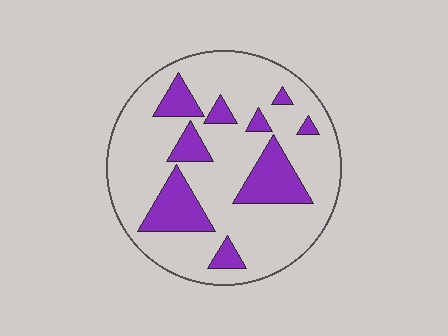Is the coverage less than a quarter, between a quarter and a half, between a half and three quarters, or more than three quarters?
Less than a quarter.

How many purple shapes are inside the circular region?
9.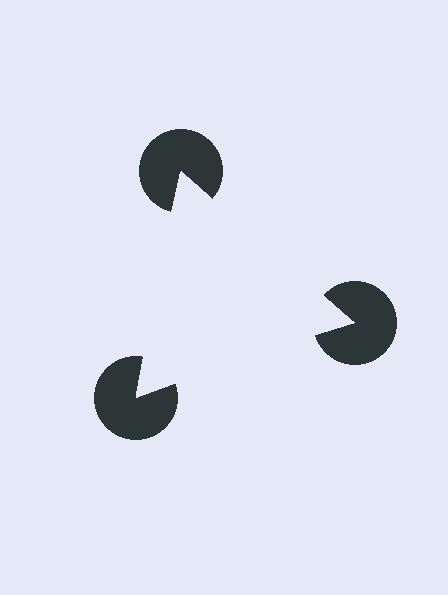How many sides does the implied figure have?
3 sides.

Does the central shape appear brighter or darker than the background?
It typically appears slightly brighter than the background, even though no actual brightness change is drawn.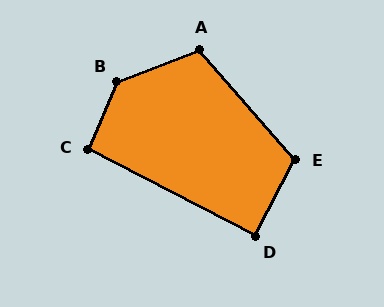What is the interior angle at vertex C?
Approximately 94 degrees (approximately right).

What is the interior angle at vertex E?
Approximately 111 degrees (obtuse).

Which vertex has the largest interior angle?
B, at approximately 134 degrees.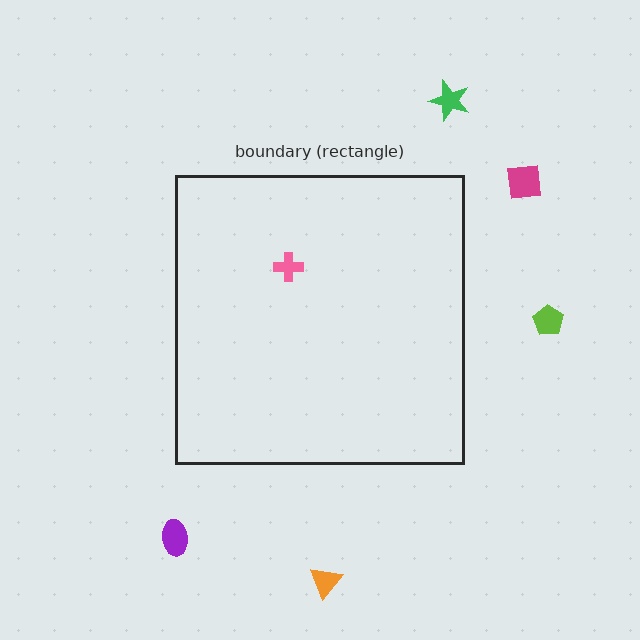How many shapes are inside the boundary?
1 inside, 5 outside.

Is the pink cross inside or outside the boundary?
Inside.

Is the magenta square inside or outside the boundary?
Outside.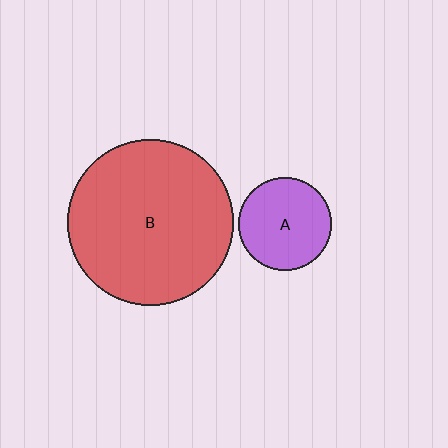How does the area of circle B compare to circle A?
Approximately 3.2 times.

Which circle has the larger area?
Circle B (red).